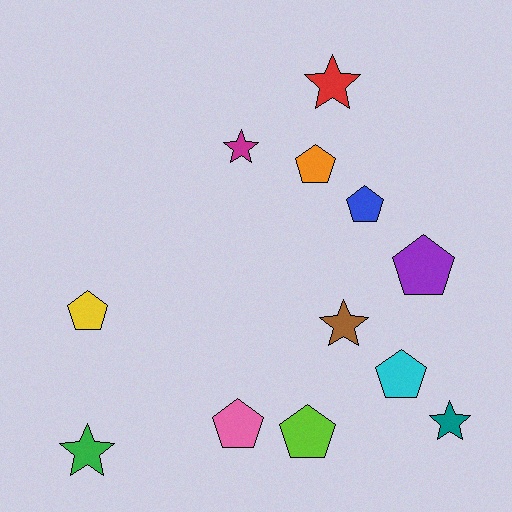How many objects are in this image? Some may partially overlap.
There are 12 objects.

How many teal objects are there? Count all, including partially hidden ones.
There is 1 teal object.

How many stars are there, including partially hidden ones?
There are 5 stars.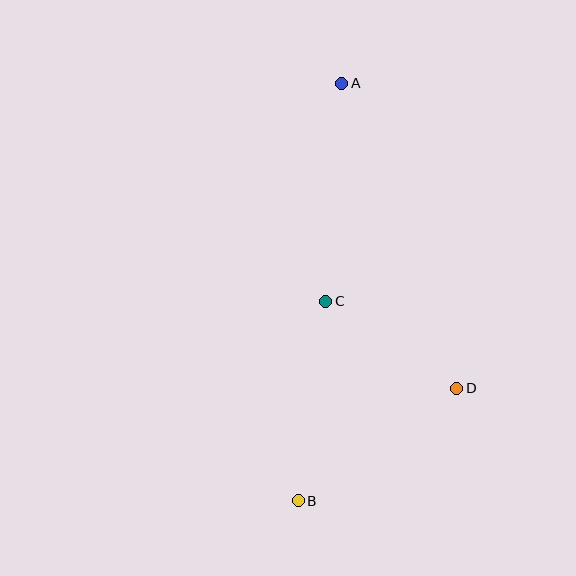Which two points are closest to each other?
Points C and D are closest to each other.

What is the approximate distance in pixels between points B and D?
The distance between B and D is approximately 195 pixels.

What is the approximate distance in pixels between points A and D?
The distance between A and D is approximately 326 pixels.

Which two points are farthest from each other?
Points A and B are farthest from each other.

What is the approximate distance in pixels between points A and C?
The distance between A and C is approximately 219 pixels.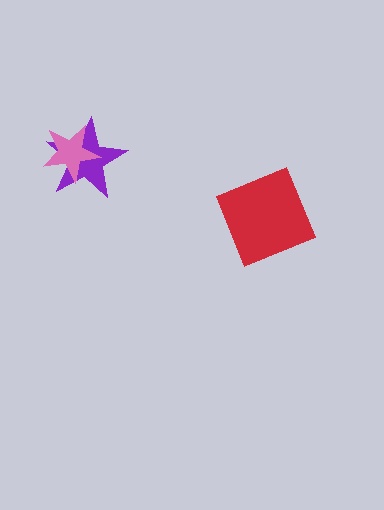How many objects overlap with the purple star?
1 object overlaps with the purple star.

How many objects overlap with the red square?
0 objects overlap with the red square.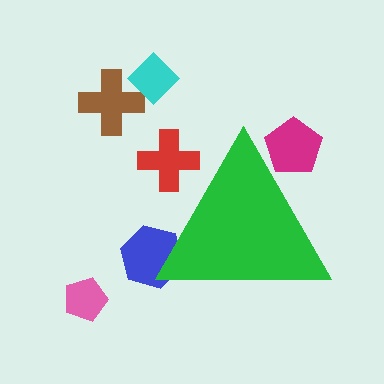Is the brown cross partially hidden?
No, the brown cross is fully visible.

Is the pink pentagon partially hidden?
No, the pink pentagon is fully visible.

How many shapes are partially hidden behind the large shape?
3 shapes are partially hidden.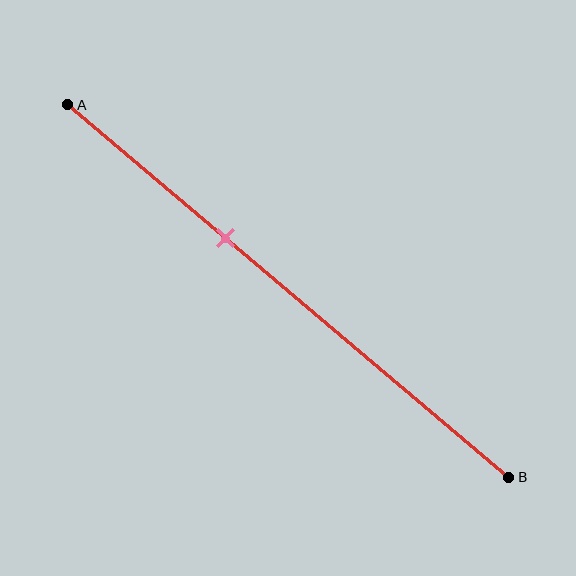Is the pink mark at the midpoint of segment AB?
No, the mark is at about 35% from A, not at the 50% midpoint.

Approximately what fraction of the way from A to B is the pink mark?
The pink mark is approximately 35% of the way from A to B.